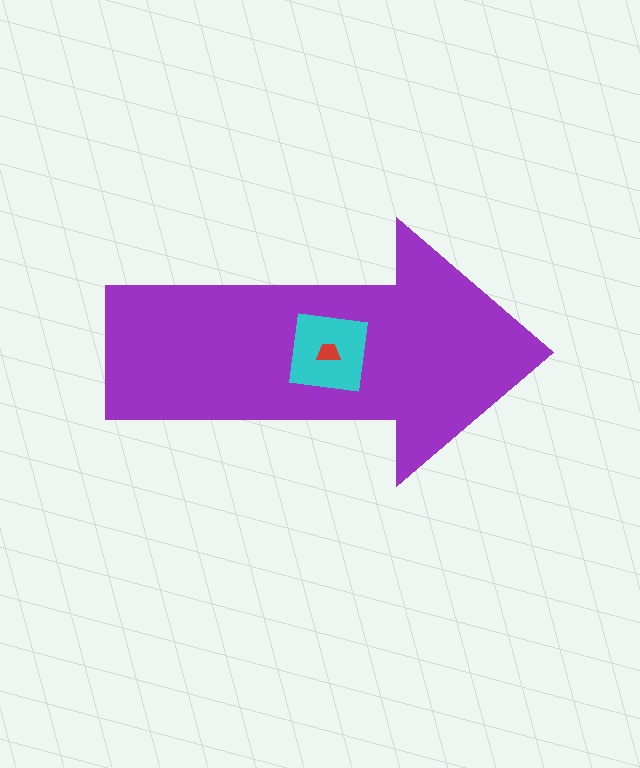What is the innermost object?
The red trapezoid.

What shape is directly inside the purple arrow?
The cyan square.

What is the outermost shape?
The purple arrow.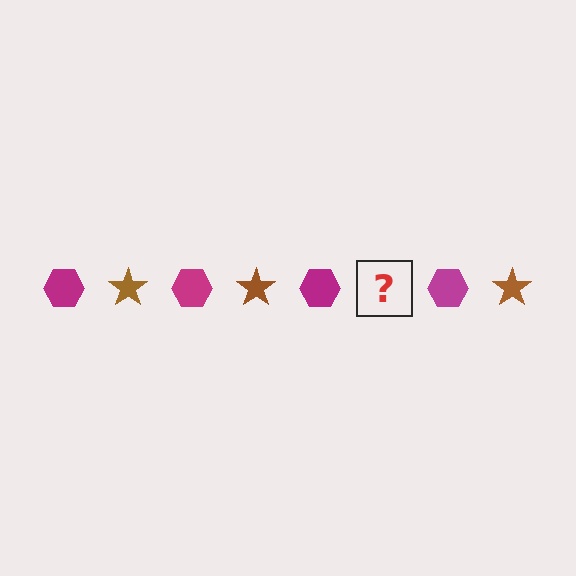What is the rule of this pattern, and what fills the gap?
The rule is that the pattern alternates between magenta hexagon and brown star. The gap should be filled with a brown star.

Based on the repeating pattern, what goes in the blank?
The blank should be a brown star.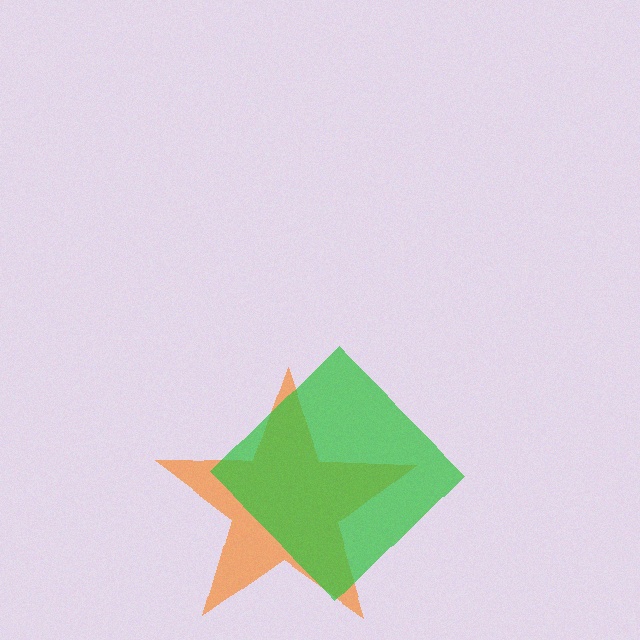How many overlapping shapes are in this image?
There are 2 overlapping shapes in the image.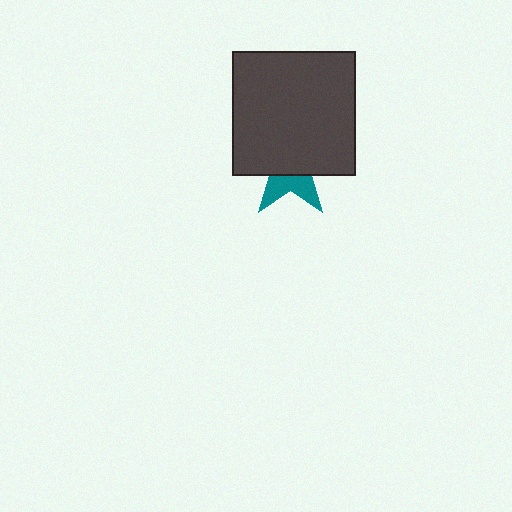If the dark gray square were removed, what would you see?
You would see the complete teal star.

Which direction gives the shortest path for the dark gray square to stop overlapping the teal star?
Moving up gives the shortest separation.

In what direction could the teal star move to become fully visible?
The teal star could move down. That would shift it out from behind the dark gray square entirely.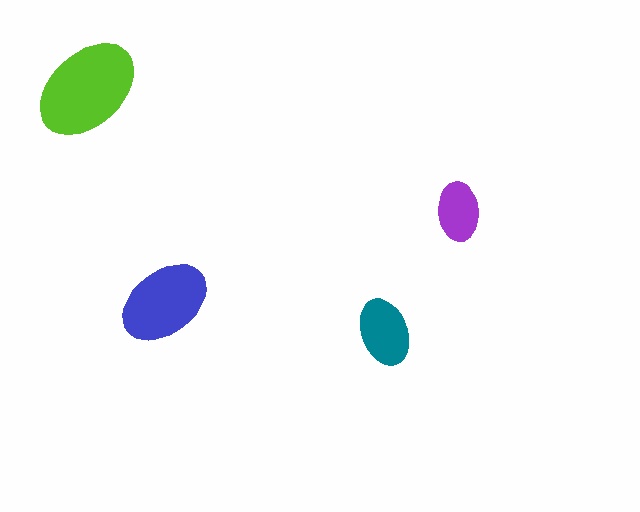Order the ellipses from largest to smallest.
the lime one, the blue one, the teal one, the purple one.